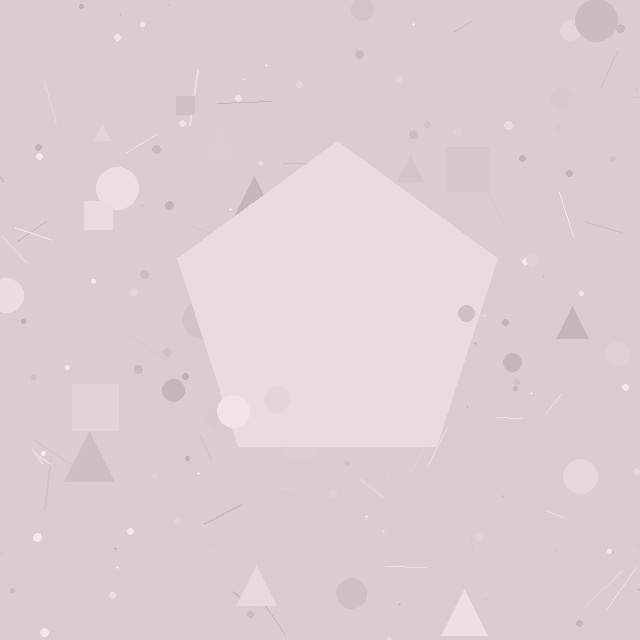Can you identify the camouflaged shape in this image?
The camouflaged shape is a pentagon.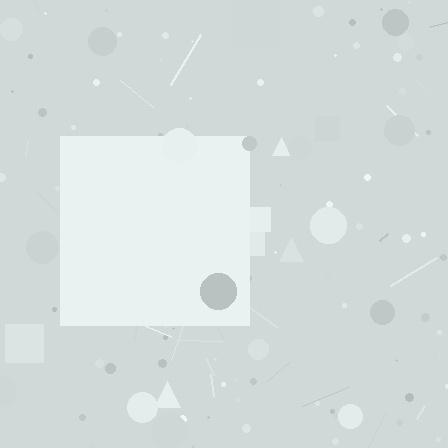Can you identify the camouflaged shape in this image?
The camouflaged shape is a square.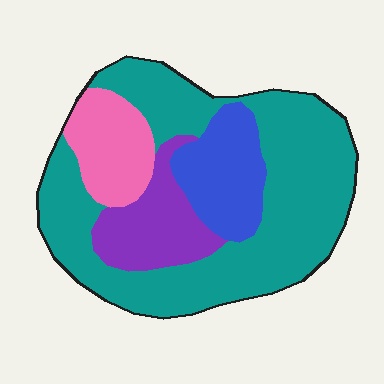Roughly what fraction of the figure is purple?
Purple covers 14% of the figure.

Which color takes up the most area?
Teal, at roughly 60%.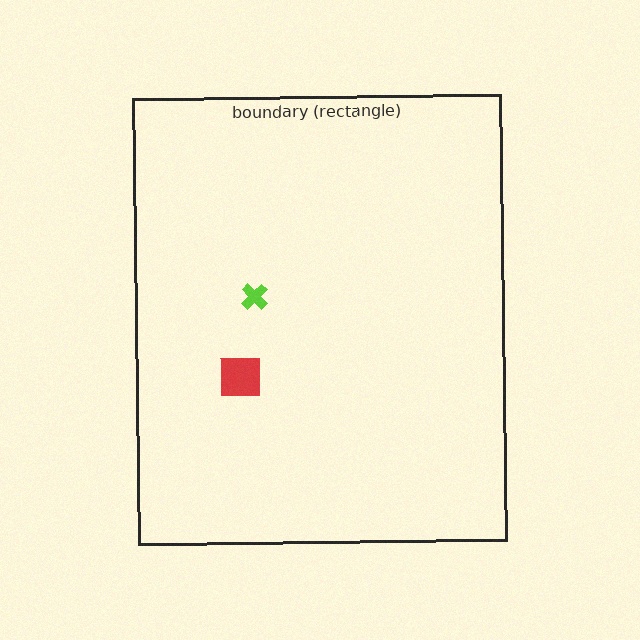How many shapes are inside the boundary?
2 inside, 0 outside.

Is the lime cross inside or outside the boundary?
Inside.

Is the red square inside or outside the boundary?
Inside.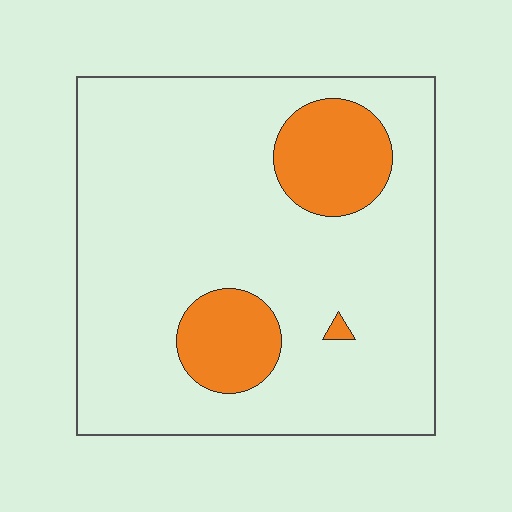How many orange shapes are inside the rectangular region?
3.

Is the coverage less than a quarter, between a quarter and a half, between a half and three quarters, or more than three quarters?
Less than a quarter.